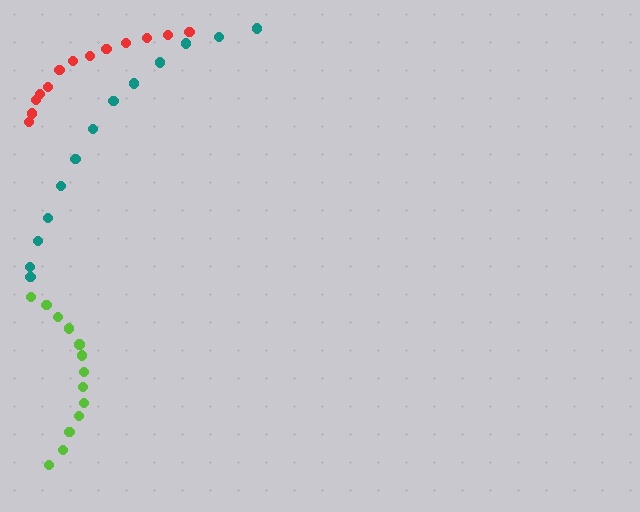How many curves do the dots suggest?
There are 3 distinct paths.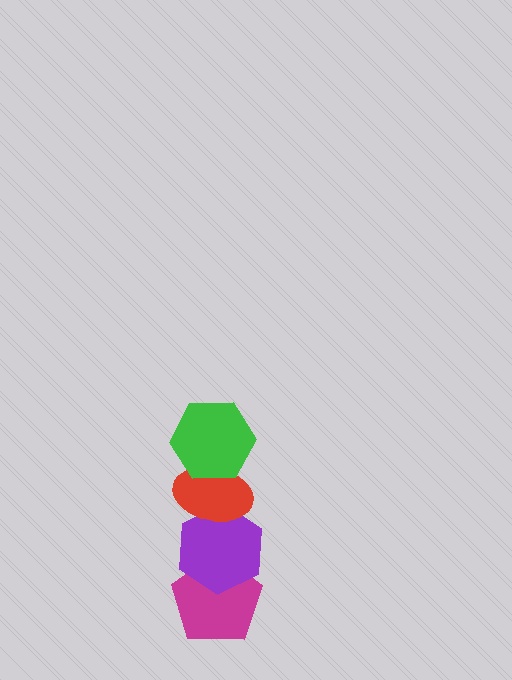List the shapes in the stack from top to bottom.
From top to bottom: the green hexagon, the red ellipse, the purple hexagon, the magenta pentagon.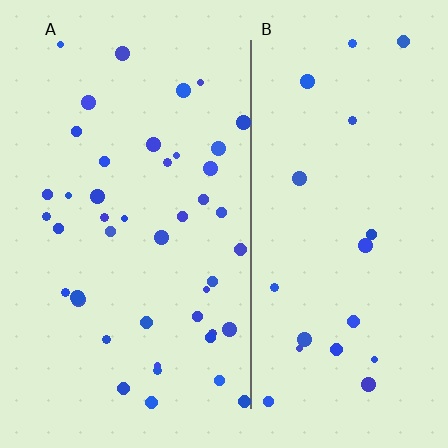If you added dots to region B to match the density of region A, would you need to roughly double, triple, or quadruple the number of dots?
Approximately double.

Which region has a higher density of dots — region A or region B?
A (the left).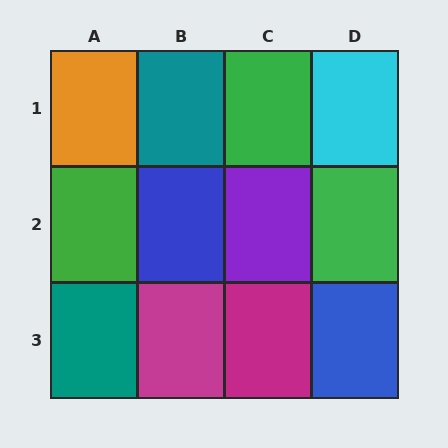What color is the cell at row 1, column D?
Cyan.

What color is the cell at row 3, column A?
Teal.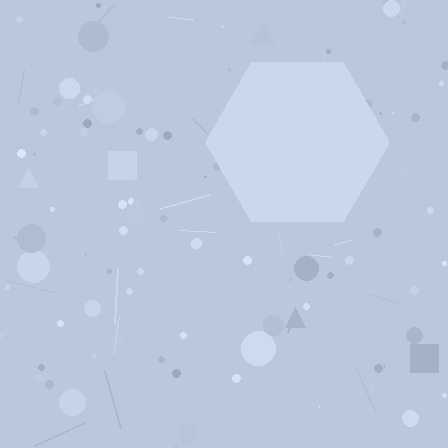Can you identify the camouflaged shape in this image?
The camouflaged shape is a hexagon.